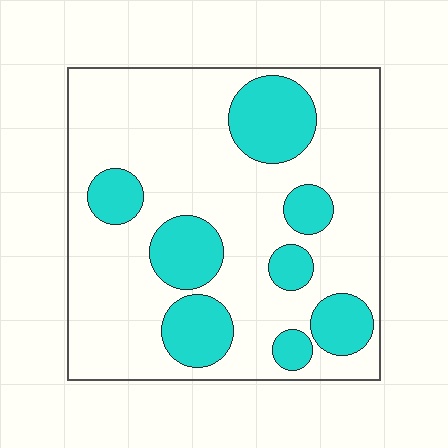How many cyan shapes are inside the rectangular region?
8.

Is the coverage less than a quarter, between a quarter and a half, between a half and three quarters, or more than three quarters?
Between a quarter and a half.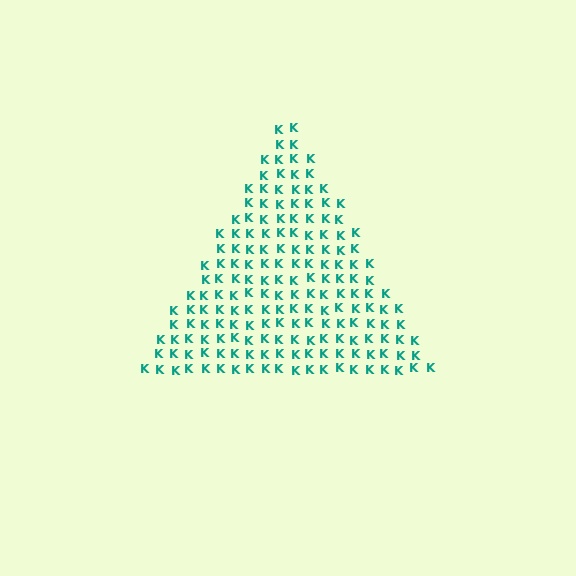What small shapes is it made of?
It is made of small letter K's.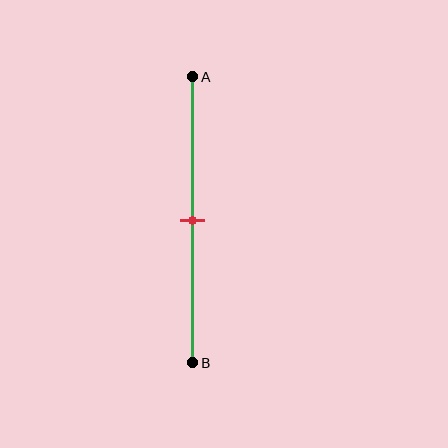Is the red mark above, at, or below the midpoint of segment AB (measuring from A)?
The red mark is approximately at the midpoint of segment AB.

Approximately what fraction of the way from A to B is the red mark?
The red mark is approximately 50% of the way from A to B.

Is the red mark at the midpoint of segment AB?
Yes, the mark is approximately at the midpoint.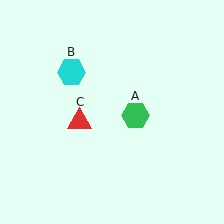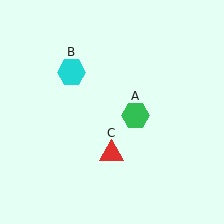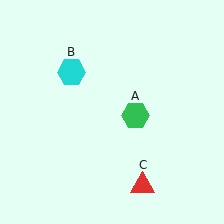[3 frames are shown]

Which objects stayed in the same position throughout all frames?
Green hexagon (object A) and cyan hexagon (object B) remained stationary.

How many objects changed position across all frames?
1 object changed position: red triangle (object C).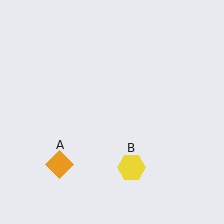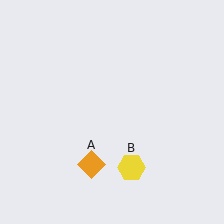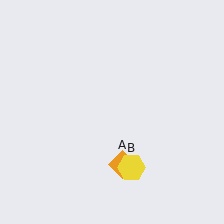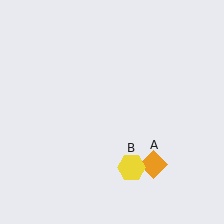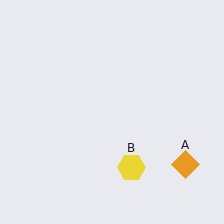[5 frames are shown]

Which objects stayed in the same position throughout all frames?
Yellow hexagon (object B) remained stationary.